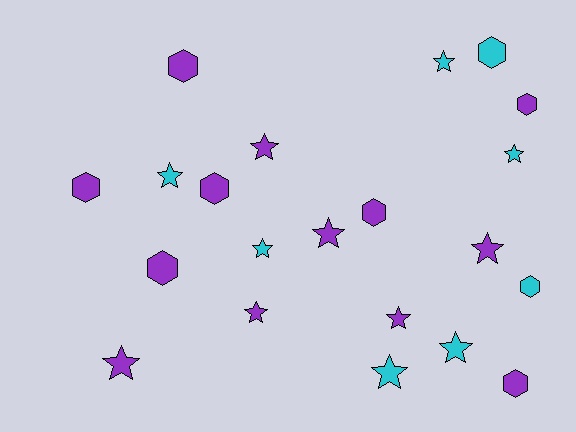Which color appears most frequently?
Purple, with 13 objects.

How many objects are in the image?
There are 21 objects.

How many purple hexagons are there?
There are 7 purple hexagons.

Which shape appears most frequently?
Star, with 12 objects.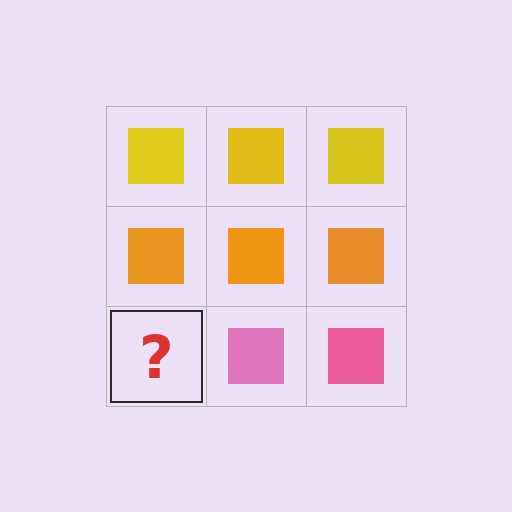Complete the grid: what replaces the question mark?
The question mark should be replaced with a pink square.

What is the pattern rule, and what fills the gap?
The rule is that each row has a consistent color. The gap should be filled with a pink square.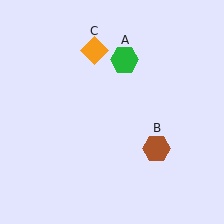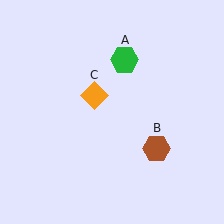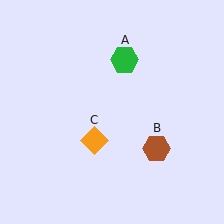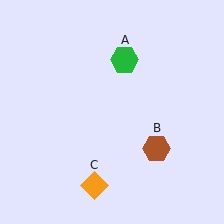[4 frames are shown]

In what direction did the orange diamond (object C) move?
The orange diamond (object C) moved down.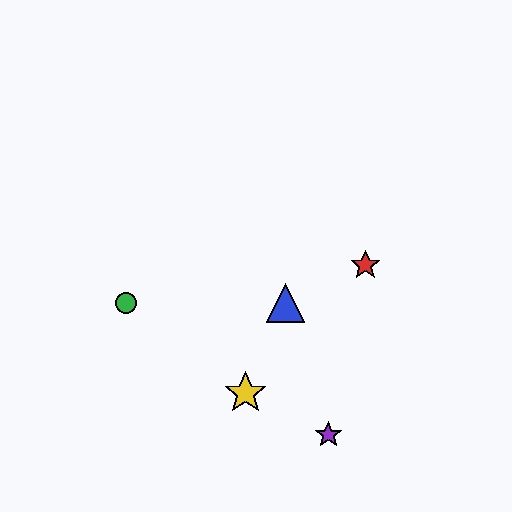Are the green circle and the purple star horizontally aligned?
No, the green circle is at y≈303 and the purple star is at y≈435.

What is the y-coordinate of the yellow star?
The yellow star is at y≈393.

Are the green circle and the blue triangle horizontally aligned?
Yes, both are at y≈303.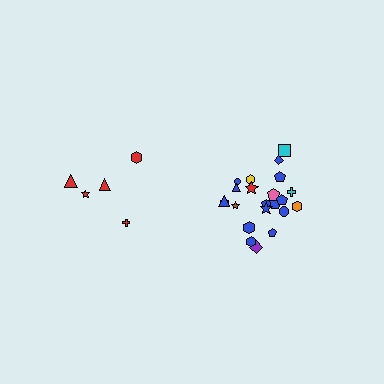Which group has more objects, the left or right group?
The right group.